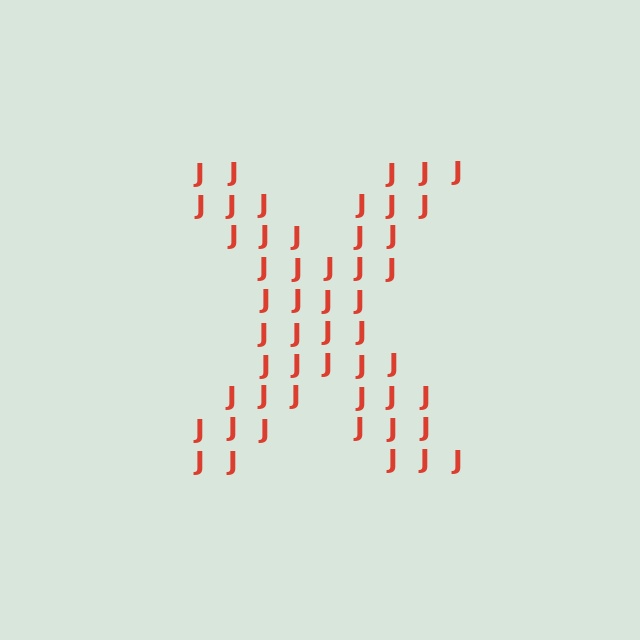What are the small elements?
The small elements are letter J's.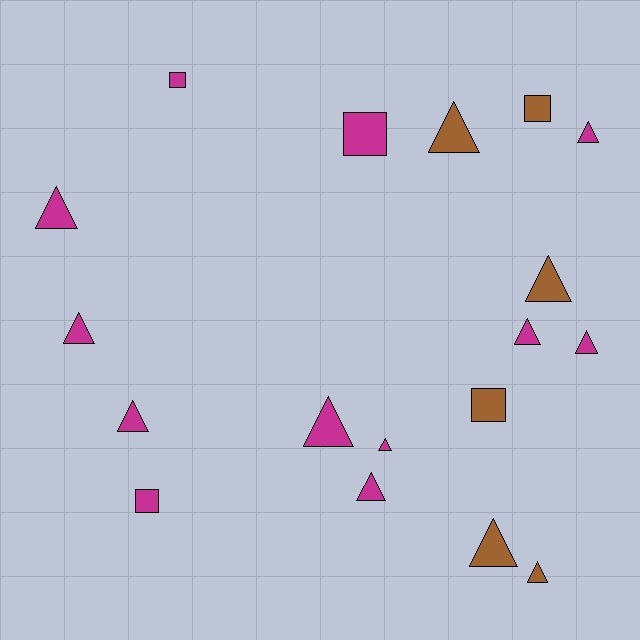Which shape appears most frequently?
Triangle, with 13 objects.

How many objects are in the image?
There are 18 objects.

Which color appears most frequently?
Magenta, with 12 objects.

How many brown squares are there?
There are 2 brown squares.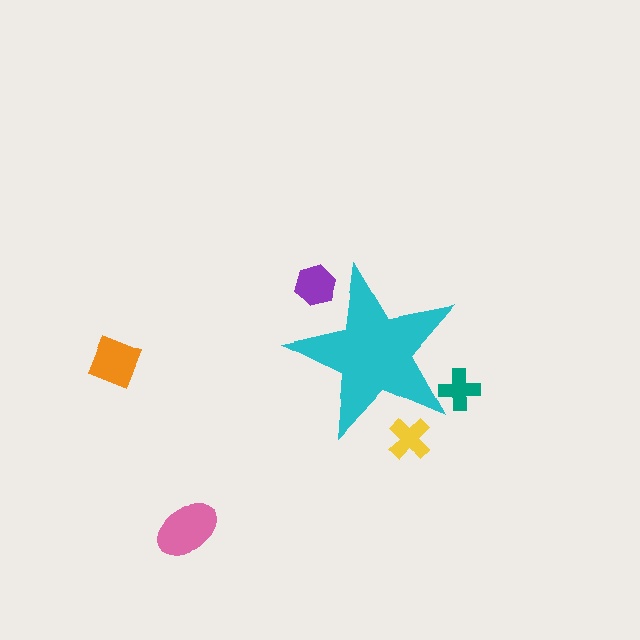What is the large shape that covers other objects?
A cyan star.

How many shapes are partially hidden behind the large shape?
3 shapes are partially hidden.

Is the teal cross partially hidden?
Yes, the teal cross is partially hidden behind the cyan star.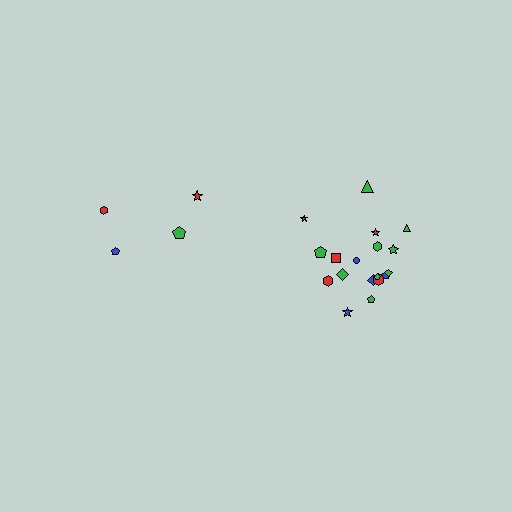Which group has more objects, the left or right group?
The right group.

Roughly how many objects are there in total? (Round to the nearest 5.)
Roughly 20 objects in total.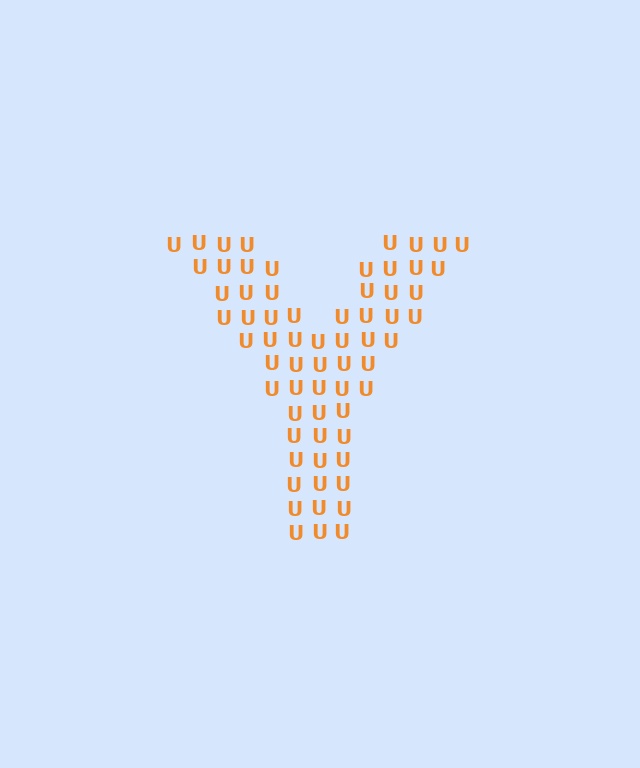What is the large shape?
The large shape is the letter Y.